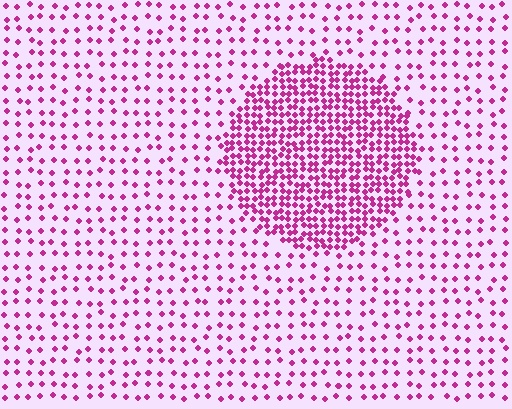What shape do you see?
I see a circle.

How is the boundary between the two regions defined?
The boundary is defined by a change in element density (approximately 2.9x ratio). All elements are the same color, size, and shape.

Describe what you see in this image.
The image contains small magenta elements arranged at two different densities. A circle-shaped region is visible where the elements are more densely packed than the surrounding area.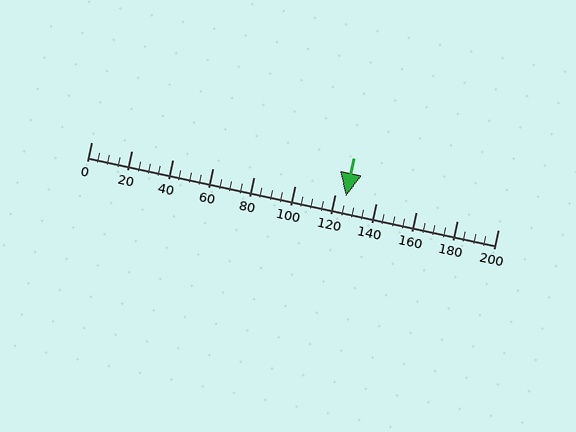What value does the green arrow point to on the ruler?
The green arrow points to approximately 125.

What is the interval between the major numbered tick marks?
The major tick marks are spaced 20 units apart.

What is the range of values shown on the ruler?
The ruler shows values from 0 to 200.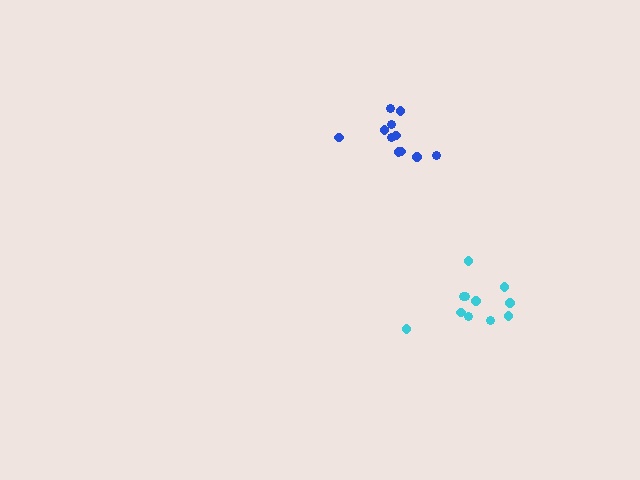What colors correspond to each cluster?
The clusters are colored: cyan, blue.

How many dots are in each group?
Group 1: 11 dots, Group 2: 11 dots (22 total).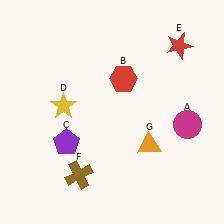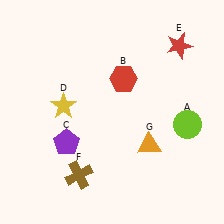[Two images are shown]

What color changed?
The circle (A) changed from magenta in Image 1 to lime in Image 2.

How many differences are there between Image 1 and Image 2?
There is 1 difference between the two images.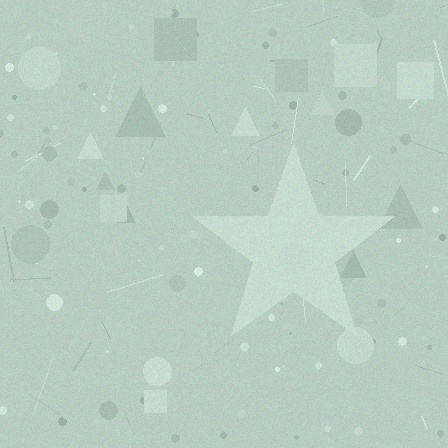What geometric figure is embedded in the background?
A star is embedded in the background.